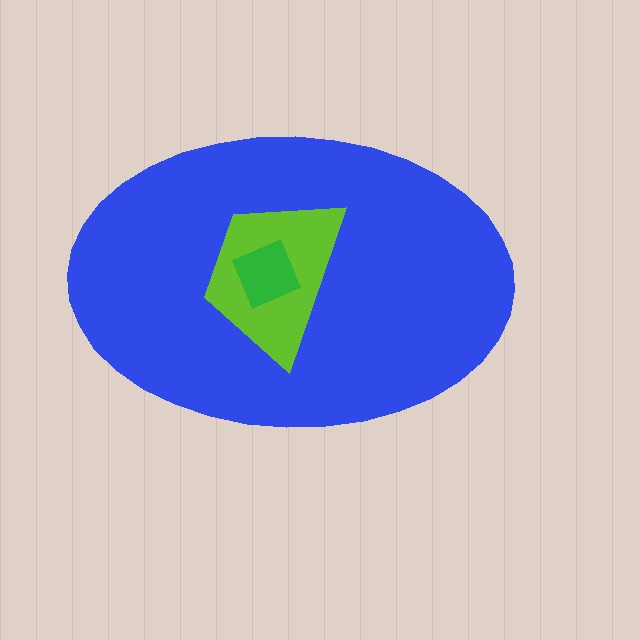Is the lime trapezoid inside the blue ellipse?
Yes.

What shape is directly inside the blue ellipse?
The lime trapezoid.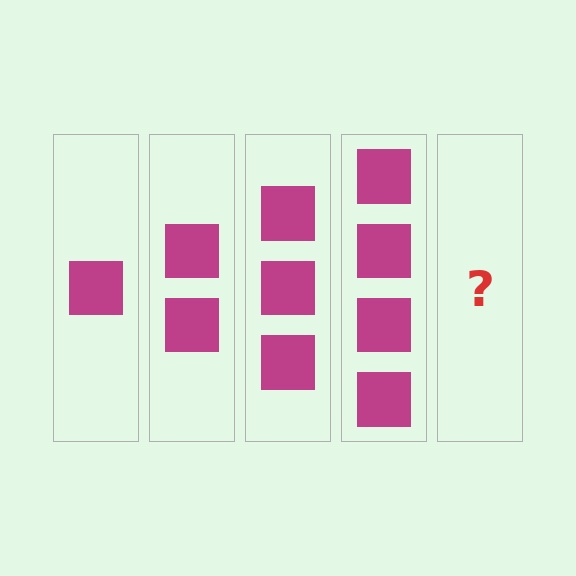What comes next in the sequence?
The next element should be 5 squares.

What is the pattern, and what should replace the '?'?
The pattern is that each step adds one more square. The '?' should be 5 squares.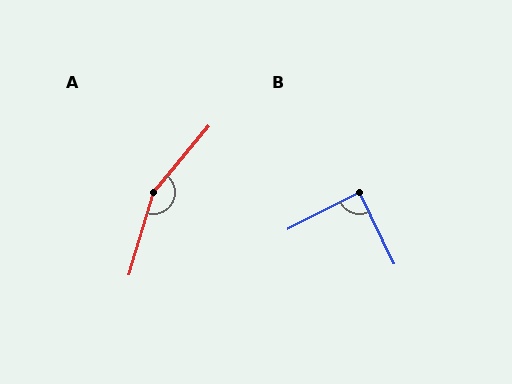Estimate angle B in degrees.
Approximately 89 degrees.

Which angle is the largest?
A, at approximately 156 degrees.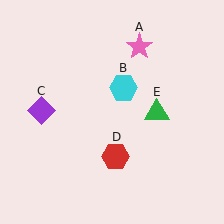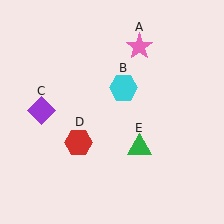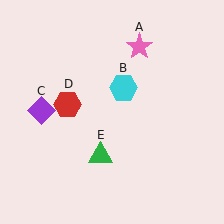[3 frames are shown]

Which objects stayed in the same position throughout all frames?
Pink star (object A) and cyan hexagon (object B) and purple diamond (object C) remained stationary.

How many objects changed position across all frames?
2 objects changed position: red hexagon (object D), green triangle (object E).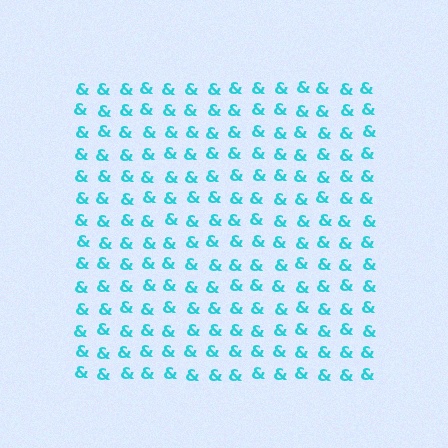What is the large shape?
The large shape is a square.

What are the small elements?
The small elements are ampersands.